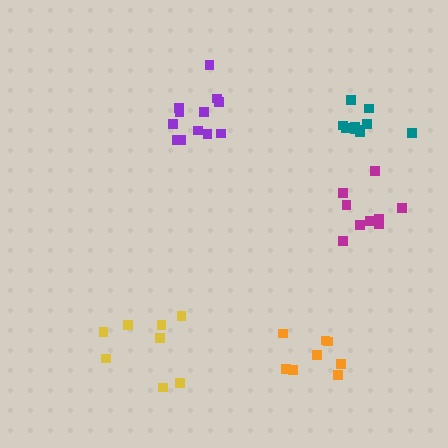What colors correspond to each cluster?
The clusters are colored: purple, magenta, yellow, teal, orange.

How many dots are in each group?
Group 1: 12 dots, Group 2: 9 dots, Group 3: 8 dots, Group 4: 10 dots, Group 5: 8 dots (47 total).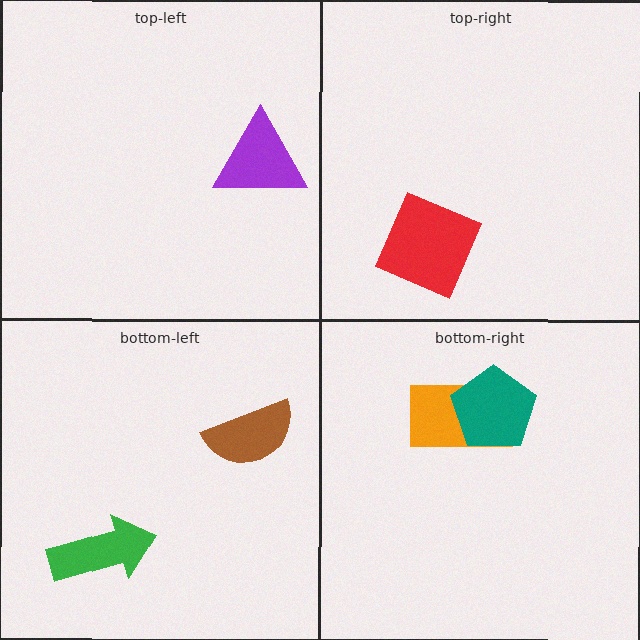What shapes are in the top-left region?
The purple triangle.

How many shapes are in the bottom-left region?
2.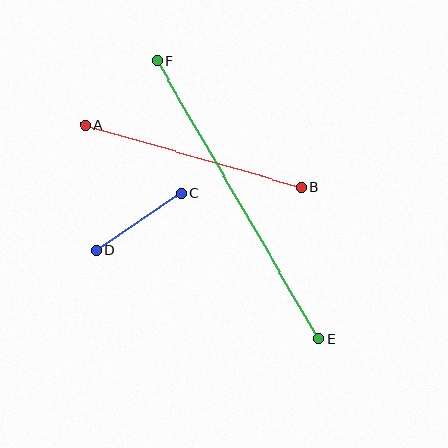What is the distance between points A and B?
The distance is approximately 225 pixels.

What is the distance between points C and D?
The distance is approximately 103 pixels.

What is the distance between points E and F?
The distance is approximately 321 pixels.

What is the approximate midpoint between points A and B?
The midpoint is at approximately (193, 156) pixels.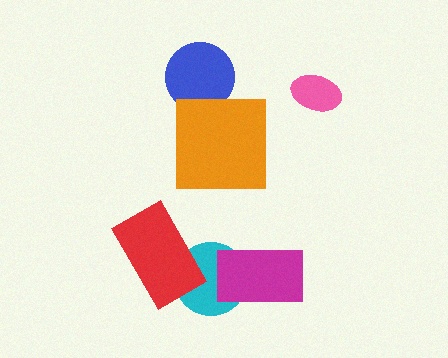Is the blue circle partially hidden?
Yes, it is partially covered by another shape.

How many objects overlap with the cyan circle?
2 objects overlap with the cyan circle.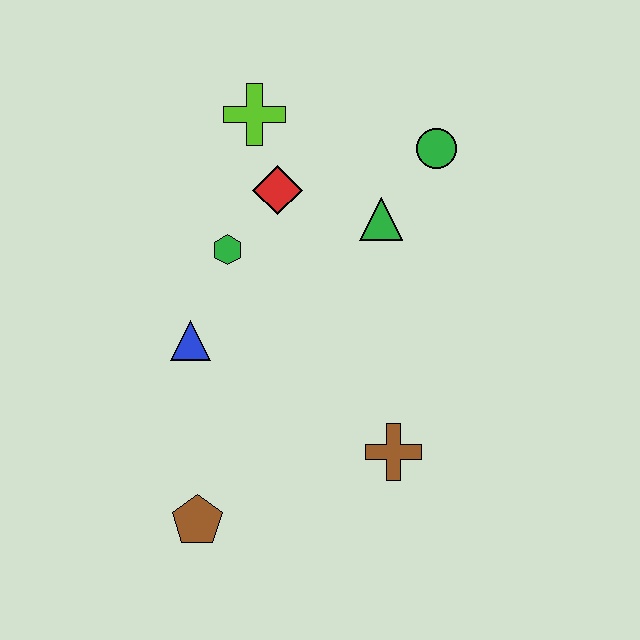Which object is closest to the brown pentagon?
The blue triangle is closest to the brown pentagon.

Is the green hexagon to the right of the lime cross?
No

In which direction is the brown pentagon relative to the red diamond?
The brown pentagon is below the red diamond.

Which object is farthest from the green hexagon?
The brown pentagon is farthest from the green hexagon.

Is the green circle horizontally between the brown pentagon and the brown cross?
No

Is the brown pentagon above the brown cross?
No